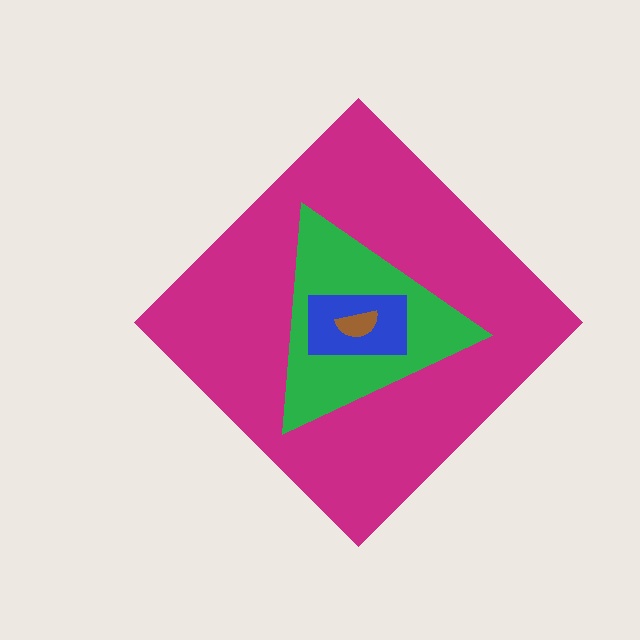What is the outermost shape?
The magenta diamond.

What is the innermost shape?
The brown semicircle.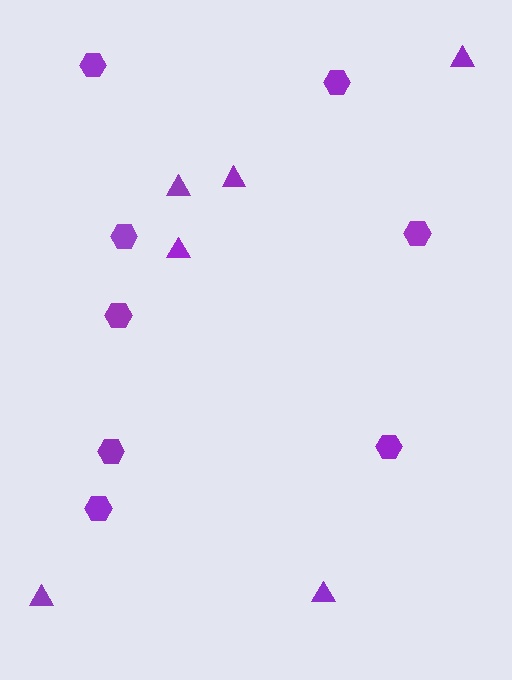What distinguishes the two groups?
There are 2 groups: one group of hexagons (8) and one group of triangles (6).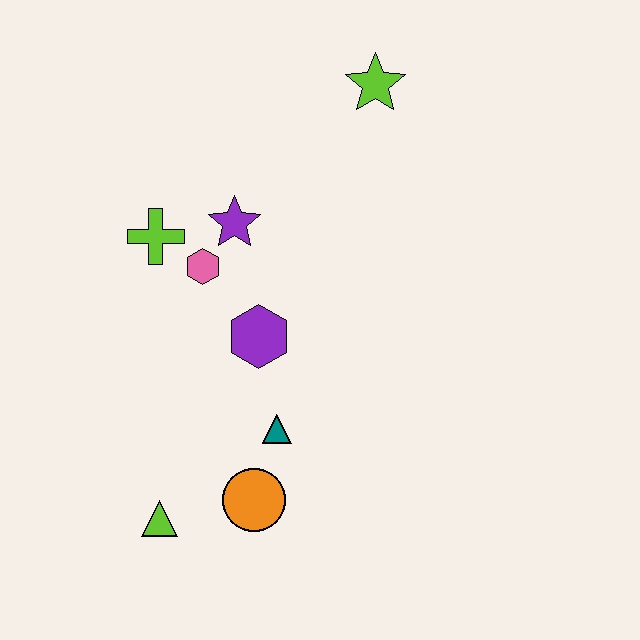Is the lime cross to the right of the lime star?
No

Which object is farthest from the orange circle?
The lime star is farthest from the orange circle.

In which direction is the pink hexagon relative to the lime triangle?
The pink hexagon is above the lime triangle.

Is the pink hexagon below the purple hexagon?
No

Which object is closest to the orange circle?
The teal triangle is closest to the orange circle.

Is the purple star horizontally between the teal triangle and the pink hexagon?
Yes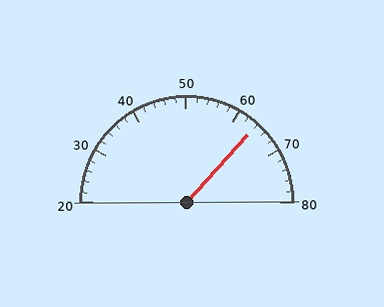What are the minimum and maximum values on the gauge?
The gauge ranges from 20 to 80.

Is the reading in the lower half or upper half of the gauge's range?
The reading is in the upper half of the range (20 to 80).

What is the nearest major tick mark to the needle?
The nearest major tick mark is 60.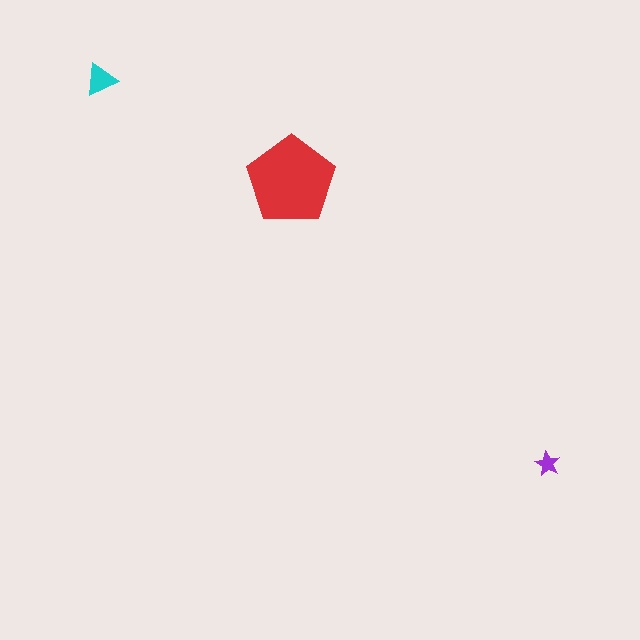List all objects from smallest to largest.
The purple star, the cyan triangle, the red pentagon.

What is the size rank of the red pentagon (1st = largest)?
1st.